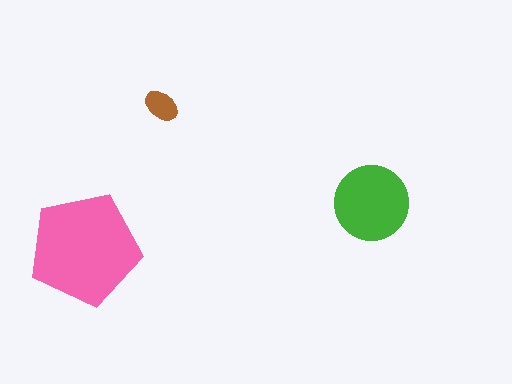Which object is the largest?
The pink pentagon.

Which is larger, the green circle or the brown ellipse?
The green circle.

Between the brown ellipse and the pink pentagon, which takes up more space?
The pink pentagon.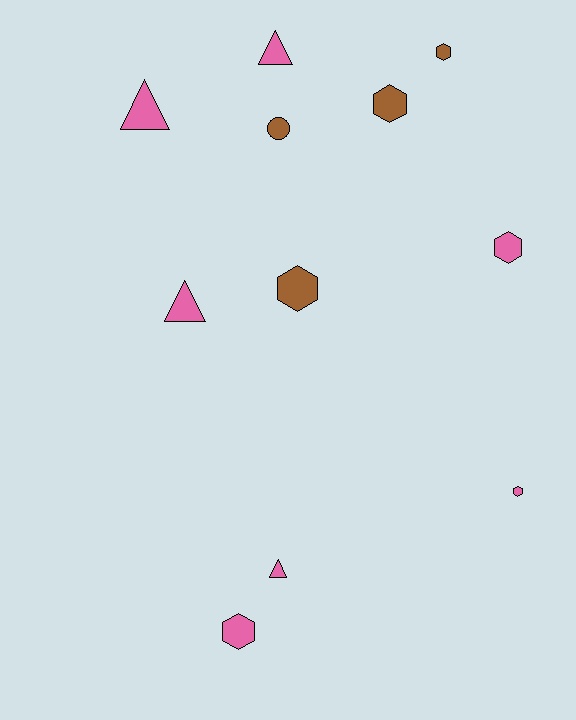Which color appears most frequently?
Pink, with 7 objects.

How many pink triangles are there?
There are 4 pink triangles.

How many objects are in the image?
There are 11 objects.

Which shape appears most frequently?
Hexagon, with 6 objects.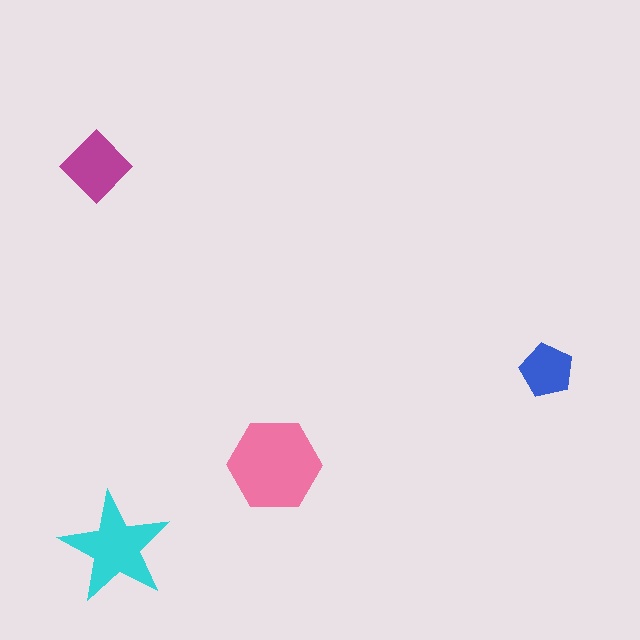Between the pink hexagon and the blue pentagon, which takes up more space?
The pink hexagon.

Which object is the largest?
The pink hexagon.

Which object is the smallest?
The blue pentagon.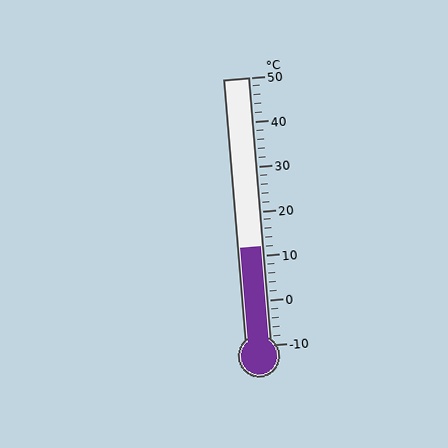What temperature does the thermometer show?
The thermometer shows approximately 12°C.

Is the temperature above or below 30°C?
The temperature is below 30°C.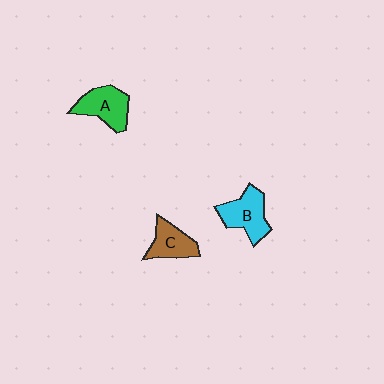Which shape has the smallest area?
Shape C (brown).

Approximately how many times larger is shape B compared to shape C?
Approximately 1.3 times.